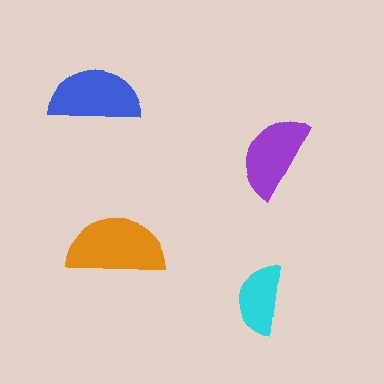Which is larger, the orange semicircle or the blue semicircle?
The orange one.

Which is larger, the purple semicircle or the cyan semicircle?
The purple one.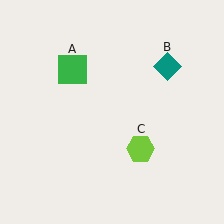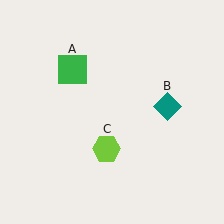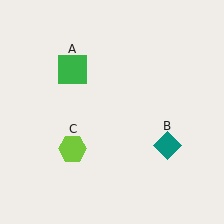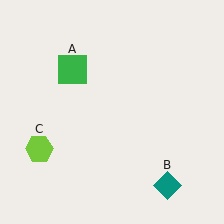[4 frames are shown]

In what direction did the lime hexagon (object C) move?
The lime hexagon (object C) moved left.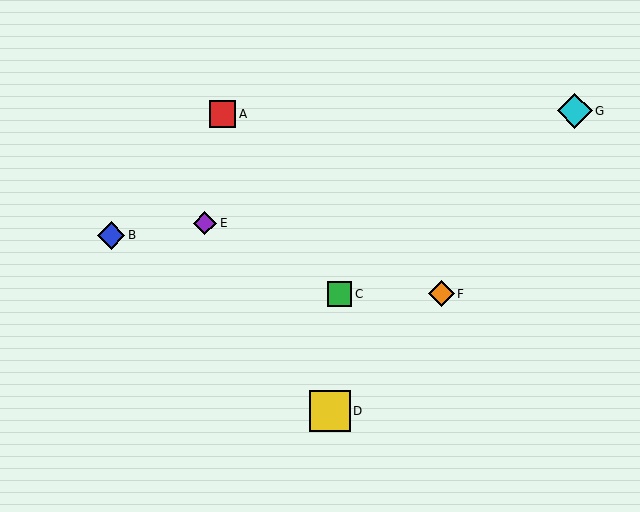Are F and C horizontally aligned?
Yes, both are at y≈294.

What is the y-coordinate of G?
Object G is at y≈111.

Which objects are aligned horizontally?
Objects C, F are aligned horizontally.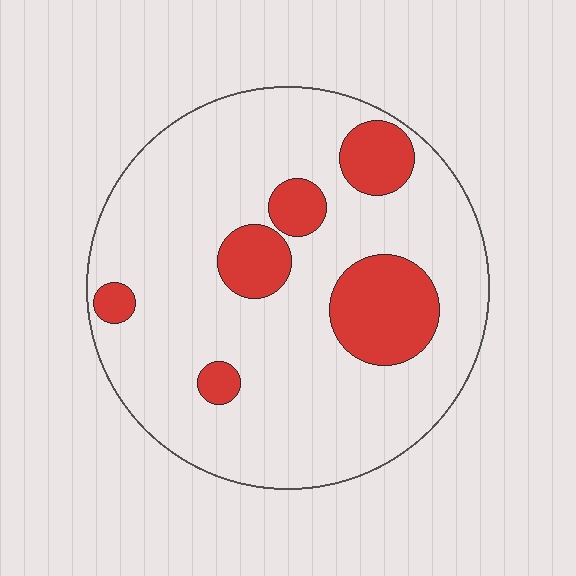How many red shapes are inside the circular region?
6.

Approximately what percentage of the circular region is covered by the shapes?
Approximately 20%.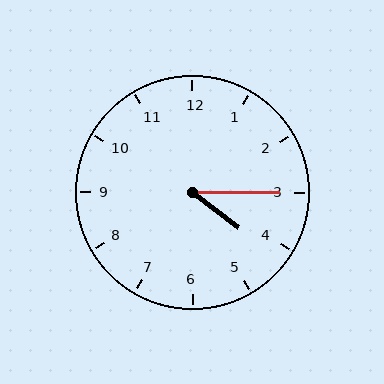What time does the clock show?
4:15.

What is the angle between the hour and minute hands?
Approximately 38 degrees.